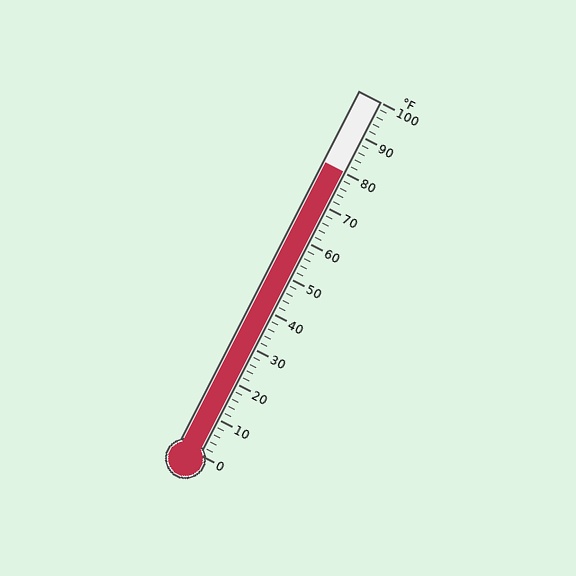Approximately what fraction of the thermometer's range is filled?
The thermometer is filled to approximately 80% of its range.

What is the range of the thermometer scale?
The thermometer scale ranges from 0°F to 100°F.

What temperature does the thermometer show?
The thermometer shows approximately 80°F.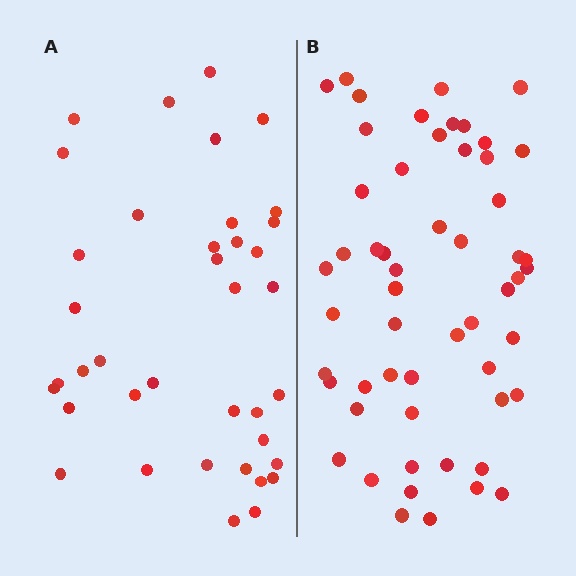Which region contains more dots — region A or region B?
Region B (the right region) has more dots.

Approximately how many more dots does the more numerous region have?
Region B has approximately 15 more dots than region A.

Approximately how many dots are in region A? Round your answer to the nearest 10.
About 40 dots. (The exact count is 38, which rounds to 40.)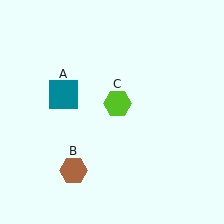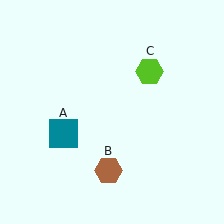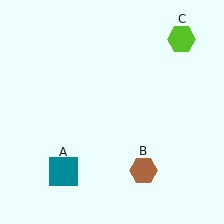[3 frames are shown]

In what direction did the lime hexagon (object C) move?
The lime hexagon (object C) moved up and to the right.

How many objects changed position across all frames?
3 objects changed position: teal square (object A), brown hexagon (object B), lime hexagon (object C).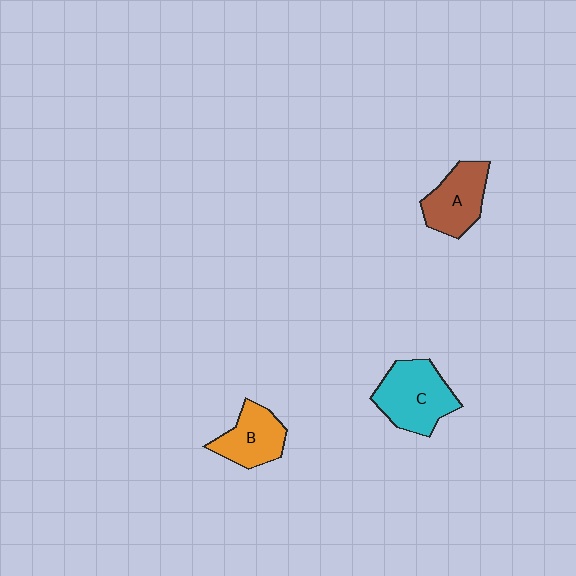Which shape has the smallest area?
Shape B (orange).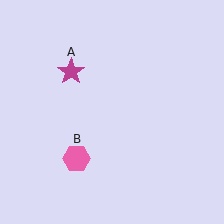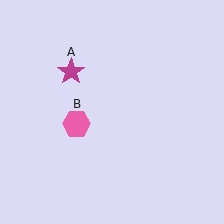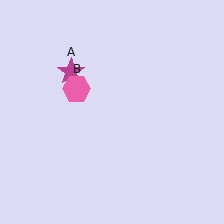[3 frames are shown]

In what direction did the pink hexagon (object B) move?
The pink hexagon (object B) moved up.